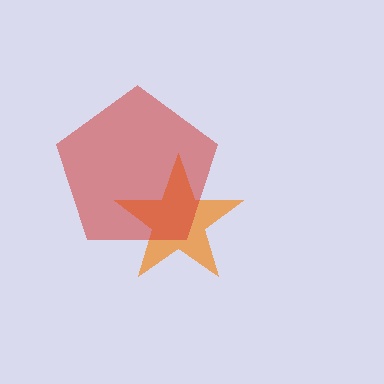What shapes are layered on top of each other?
The layered shapes are: an orange star, a red pentagon.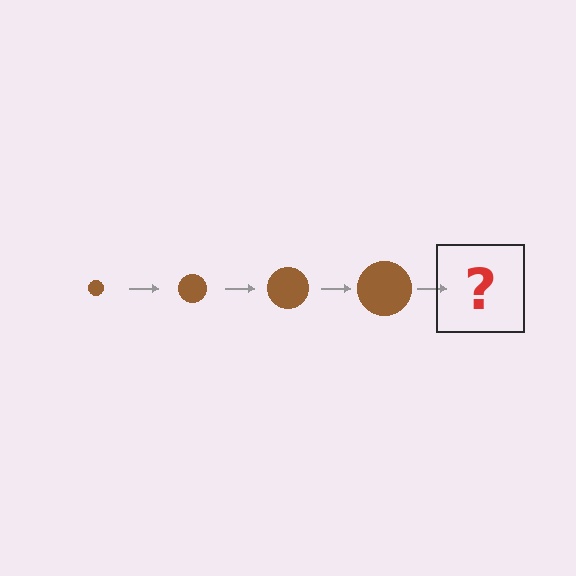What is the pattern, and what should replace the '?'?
The pattern is that the circle gets progressively larger each step. The '?' should be a brown circle, larger than the previous one.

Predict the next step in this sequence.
The next step is a brown circle, larger than the previous one.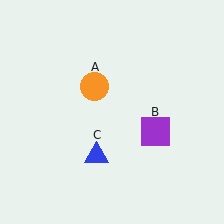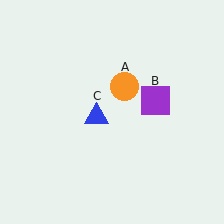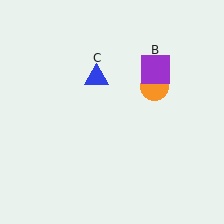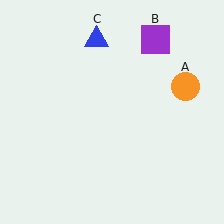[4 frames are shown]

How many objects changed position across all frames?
3 objects changed position: orange circle (object A), purple square (object B), blue triangle (object C).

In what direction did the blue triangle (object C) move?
The blue triangle (object C) moved up.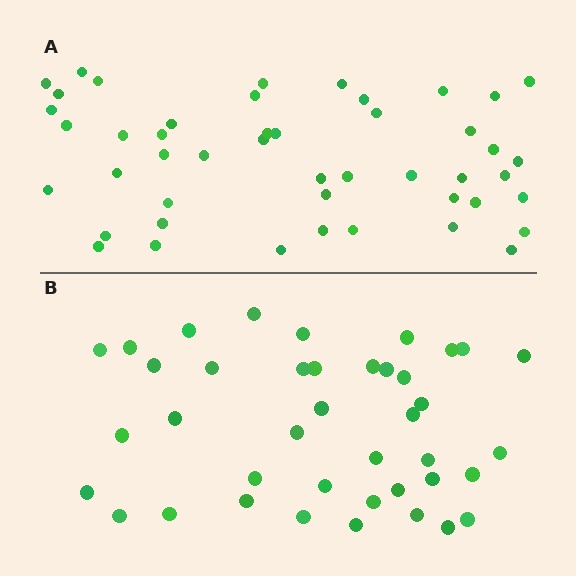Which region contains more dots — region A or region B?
Region A (the top region) has more dots.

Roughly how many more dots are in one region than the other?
Region A has roughly 8 or so more dots than region B.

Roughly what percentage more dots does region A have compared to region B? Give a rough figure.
About 20% more.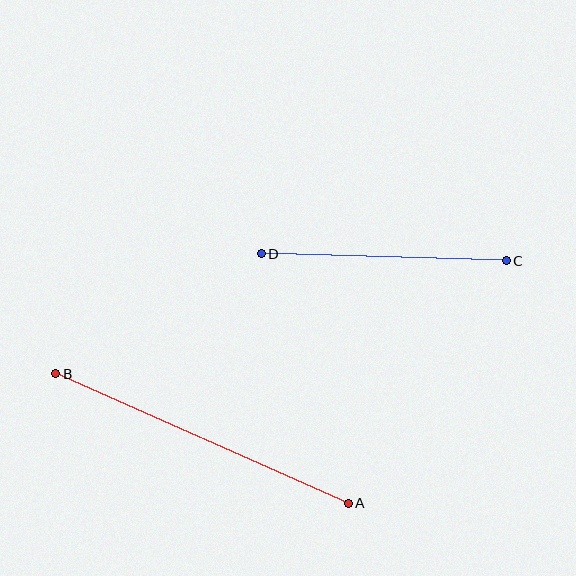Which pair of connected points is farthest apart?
Points A and B are farthest apart.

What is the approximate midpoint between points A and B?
The midpoint is at approximately (202, 439) pixels.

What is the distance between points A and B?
The distance is approximately 320 pixels.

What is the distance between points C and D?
The distance is approximately 245 pixels.